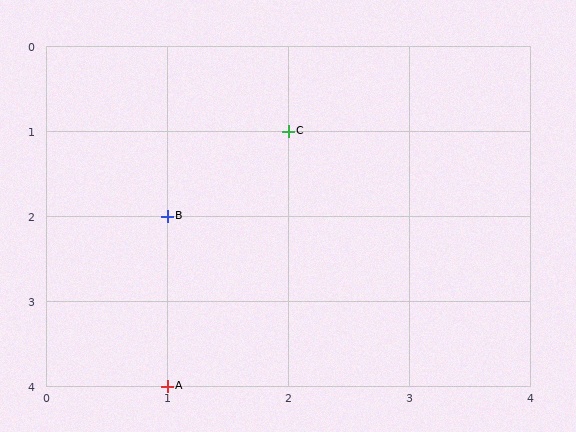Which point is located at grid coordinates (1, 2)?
Point B is at (1, 2).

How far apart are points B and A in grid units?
Points B and A are 2 rows apart.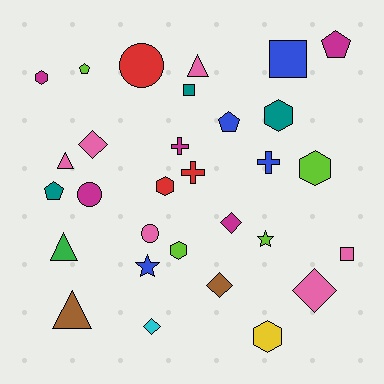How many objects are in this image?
There are 30 objects.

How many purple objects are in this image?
There are no purple objects.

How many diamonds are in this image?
There are 5 diamonds.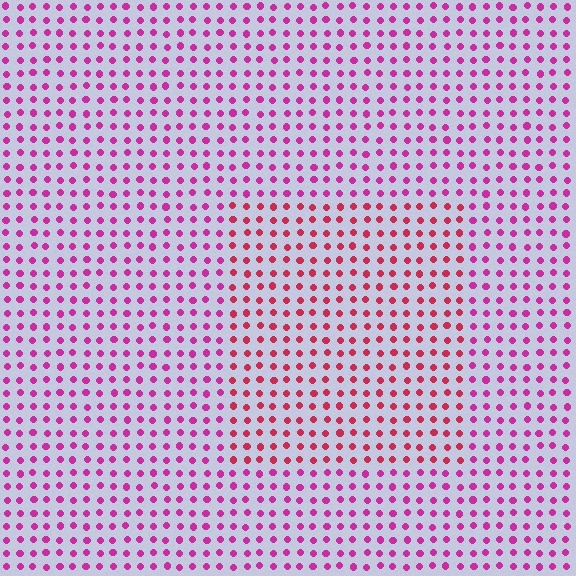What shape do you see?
I see a rectangle.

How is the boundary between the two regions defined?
The boundary is defined purely by a slight shift in hue (about 30 degrees). Spacing, size, and orientation are identical on both sides.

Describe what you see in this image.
The image is filled with small magenta elements in a uniform arrangement. A rectangle-shaped region is visible where the elements are tinted to a slightly different hue, forming a subtle color boundary.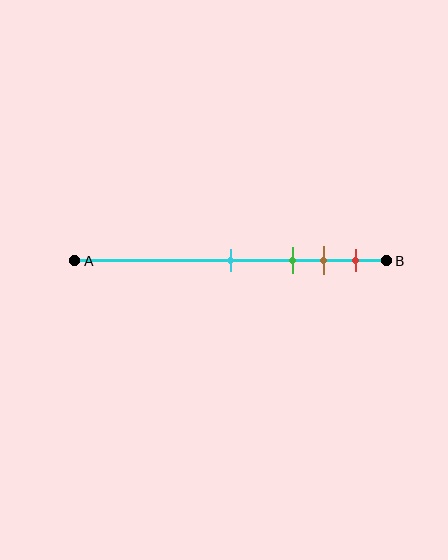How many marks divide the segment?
There are 4 marks dividing the segment.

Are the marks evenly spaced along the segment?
No, the marks are not evenly spaced.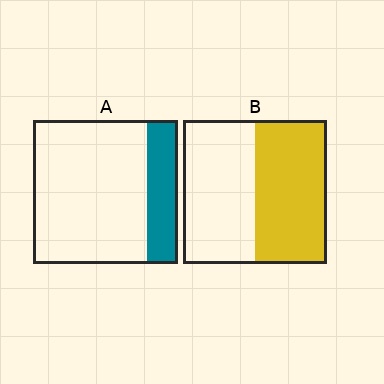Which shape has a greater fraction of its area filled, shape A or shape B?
Shape B.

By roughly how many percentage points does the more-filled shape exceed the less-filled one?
By roughly 30 percentage points (B over A).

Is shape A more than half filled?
No.